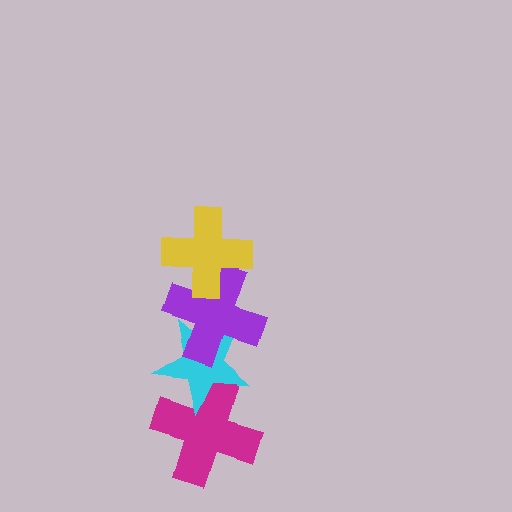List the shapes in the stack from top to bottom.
From top to bottom: the yellow cross, the purple cross, the cyan star, the magenta cross.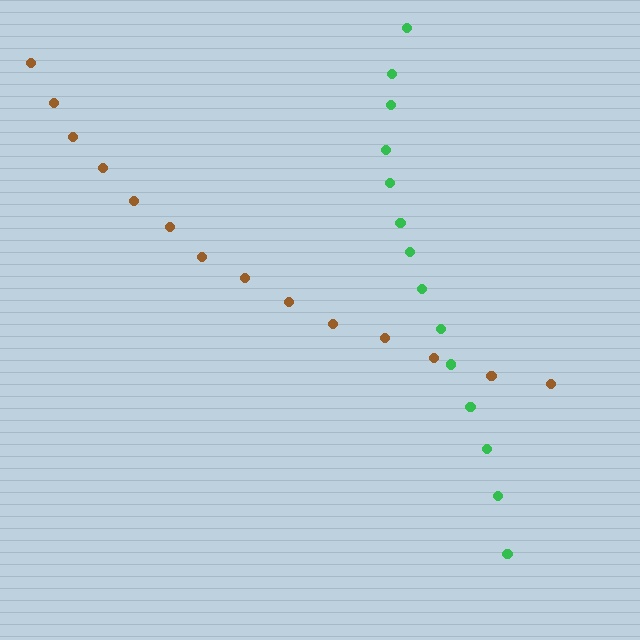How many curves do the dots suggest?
There are 2 distinct paths.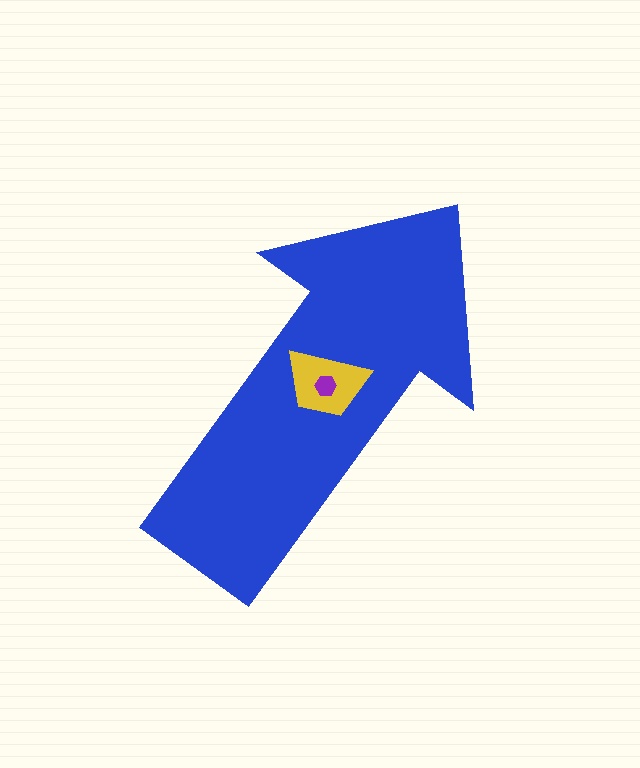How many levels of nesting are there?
3.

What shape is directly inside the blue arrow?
The yellow trapezoid.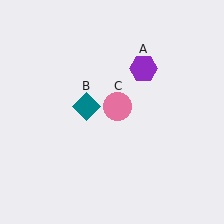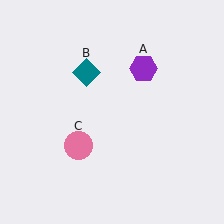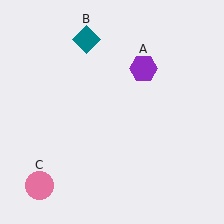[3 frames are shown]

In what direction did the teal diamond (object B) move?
The teal diamond (object B) moved up.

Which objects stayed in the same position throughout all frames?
Purple hexagon (object A) remained stationary.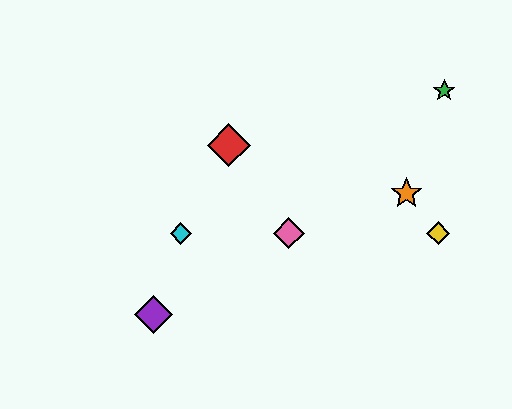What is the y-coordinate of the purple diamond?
The purple diamond is at y≈314.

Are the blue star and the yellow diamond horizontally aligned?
Yes, both are at y≈233.